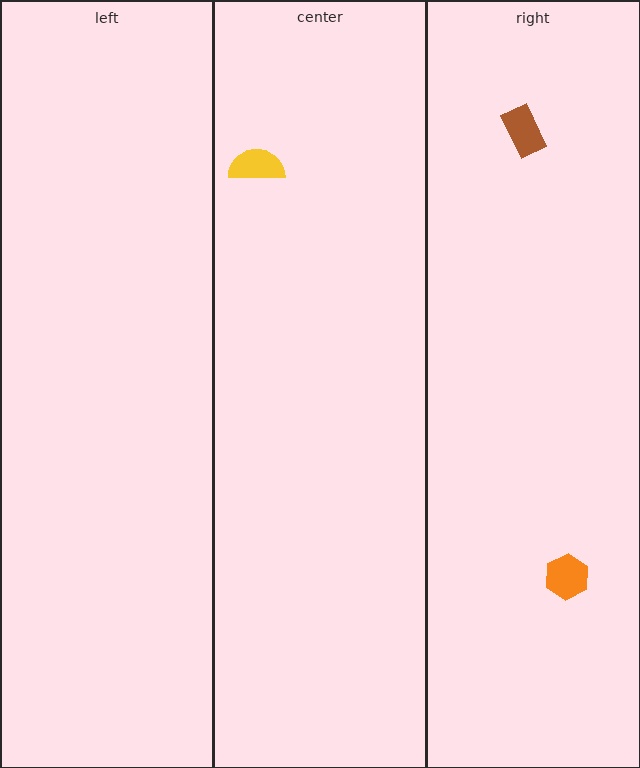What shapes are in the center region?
The yellow semicircle.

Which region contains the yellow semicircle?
The center region.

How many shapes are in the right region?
2.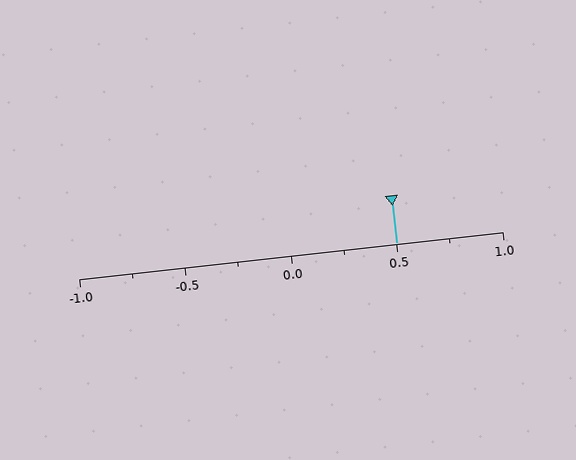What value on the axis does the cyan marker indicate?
The marker indicates approximately 0.5.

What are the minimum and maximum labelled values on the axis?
The axis runs from -1.0 to 1.0.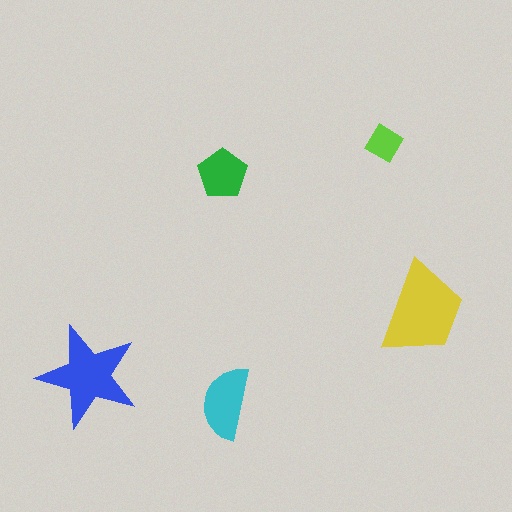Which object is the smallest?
The lime diamond.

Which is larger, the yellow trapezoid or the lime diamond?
The yellow trapezoid.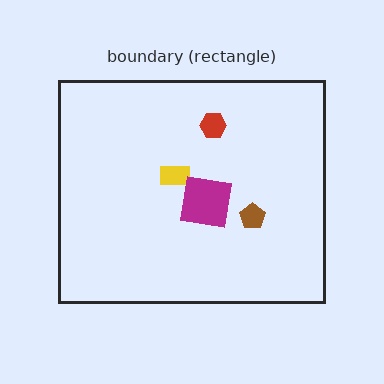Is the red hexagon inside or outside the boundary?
Inside.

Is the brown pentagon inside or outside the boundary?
Inside.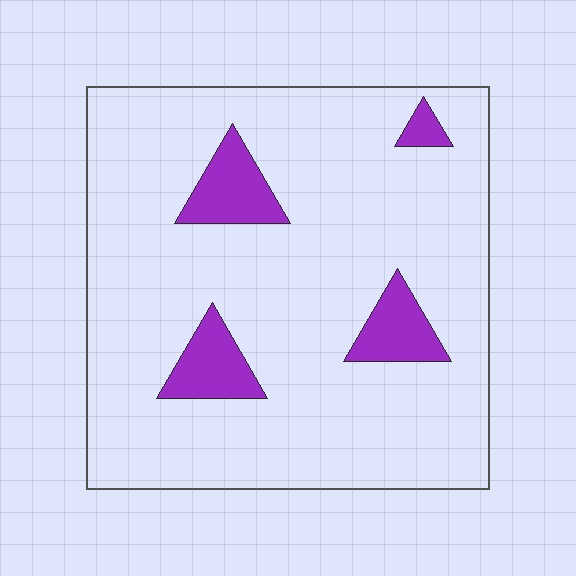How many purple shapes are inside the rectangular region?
4.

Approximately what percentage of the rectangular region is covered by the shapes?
Approximately 10%.